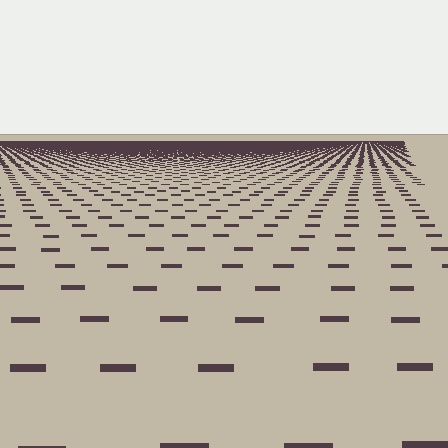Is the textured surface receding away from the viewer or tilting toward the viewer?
The surface is receding away from the viewer. Texture elements get smaller and denser toward the top.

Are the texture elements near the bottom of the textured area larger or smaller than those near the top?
Larger. Near the bottom, elements are closer to the viewer and appear at a bigger on-screen size.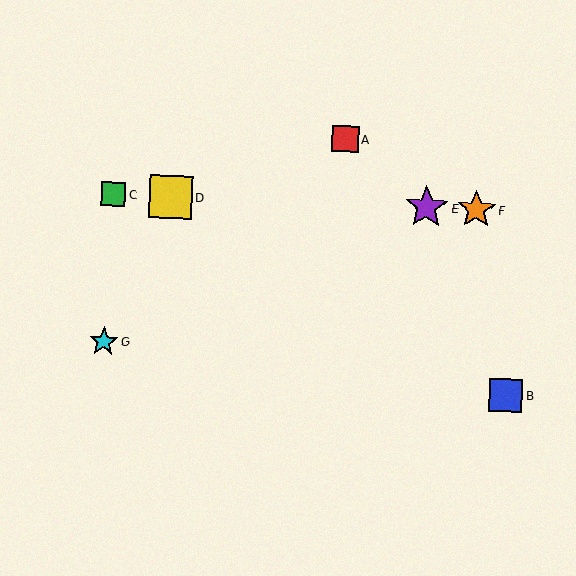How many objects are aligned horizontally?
4 objects (C, D, E, F) are aligned horizontally.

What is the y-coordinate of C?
Object C is at y≈194.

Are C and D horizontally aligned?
Yes, both are at y≈194.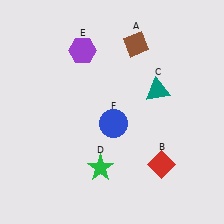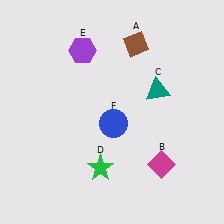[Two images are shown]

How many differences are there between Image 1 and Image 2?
There is 1 difference between the two images.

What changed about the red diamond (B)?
In Image 1, B is red. In Image 2, it changed to magenta.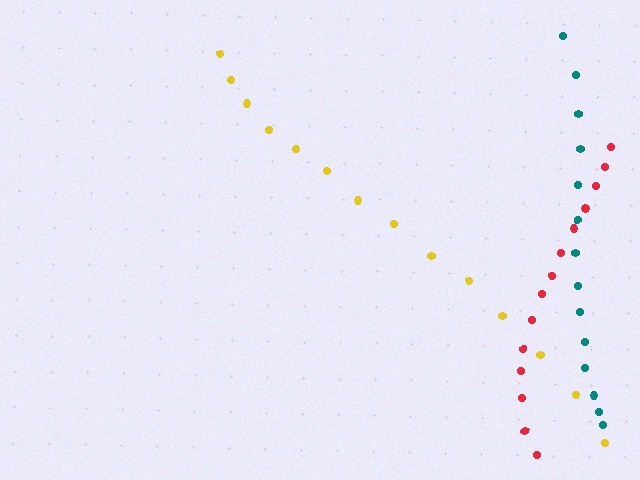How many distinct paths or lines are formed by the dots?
There are 3 distinct paths.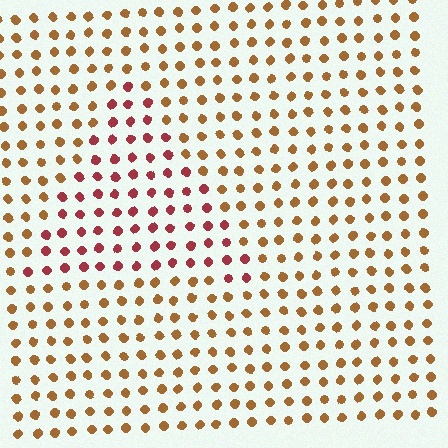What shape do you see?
I see a triangle.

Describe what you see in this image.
The image is filled with small brown elements in a uniform arrangement. A triangle-shaped region is visible where the elements are tinted to a slightly different hue, forming a subtle color boundary.